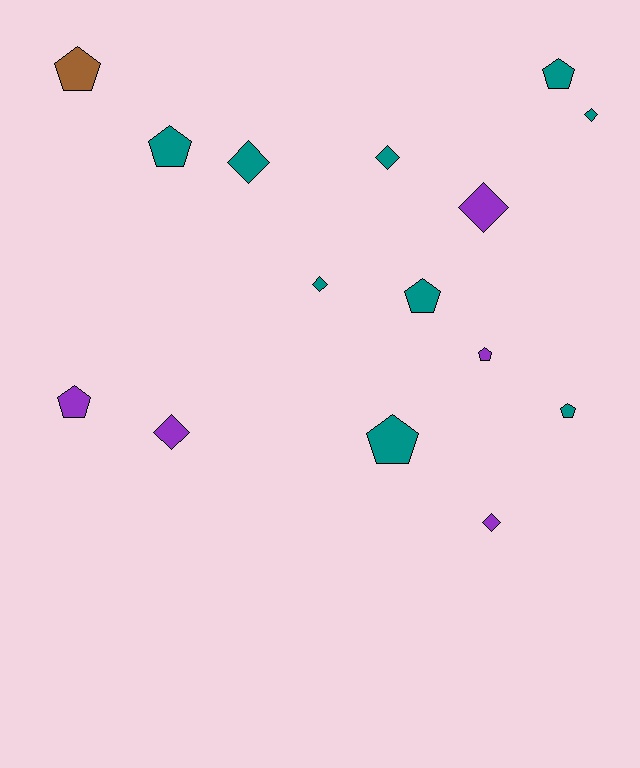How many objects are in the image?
There are 15 objects.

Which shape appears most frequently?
Pentagon, with 8 objects.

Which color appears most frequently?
Teal, with 9 objects.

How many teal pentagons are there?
There are 5 teal pentagons.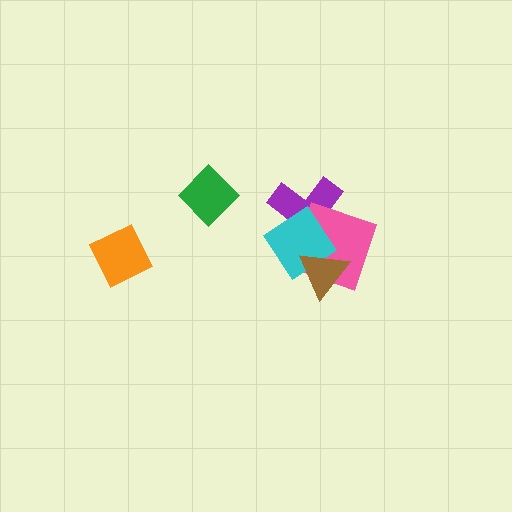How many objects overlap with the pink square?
3 objects overlap with the pink square.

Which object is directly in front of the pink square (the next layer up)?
The cyan diamond is directly in front of the pink square.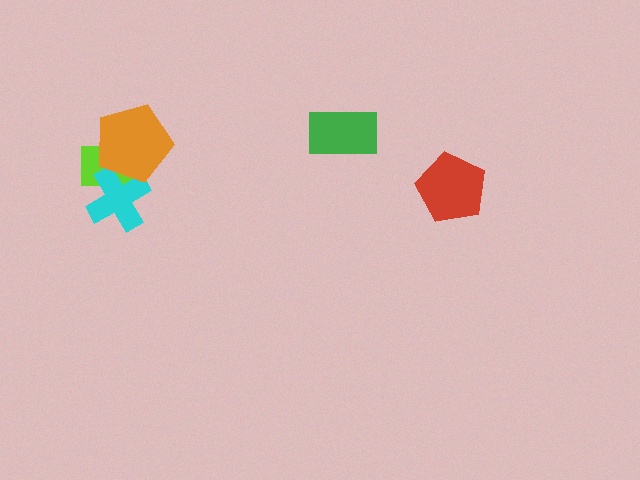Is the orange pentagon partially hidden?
No, no other shape covers it.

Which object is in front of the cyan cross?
The orange pentagon is in front of the cyan cross.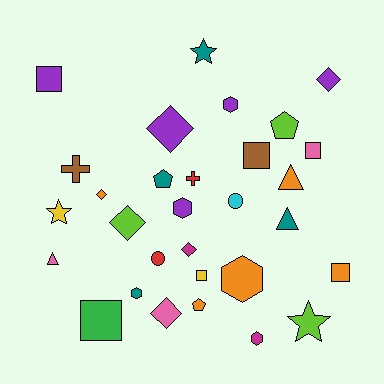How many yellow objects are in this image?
There are 2 yellow objects.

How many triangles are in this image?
There are 3 triangles.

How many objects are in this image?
There are 30 objects.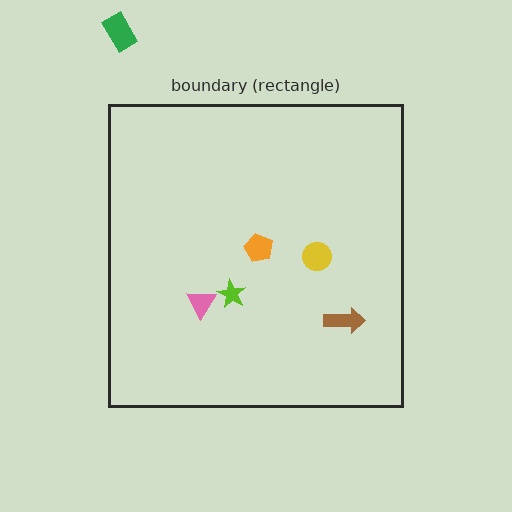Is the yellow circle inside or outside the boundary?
Inside.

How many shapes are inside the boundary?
5 inside, 1 outside.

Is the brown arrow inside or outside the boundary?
Inside.